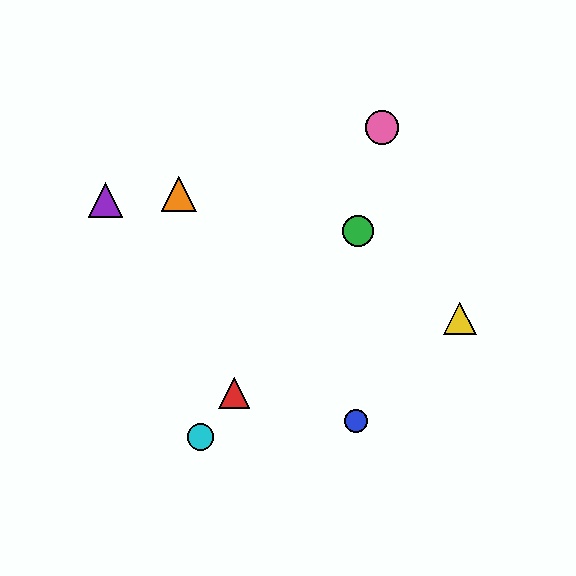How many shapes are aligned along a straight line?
3 shapes (the red triangle, the green circle, the cyan circle) are aligned along a straight line.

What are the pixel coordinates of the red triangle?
The red triangle is at (234, 393).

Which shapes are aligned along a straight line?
The red triangle, the green circle, the cyan circle are aligned along a straight line.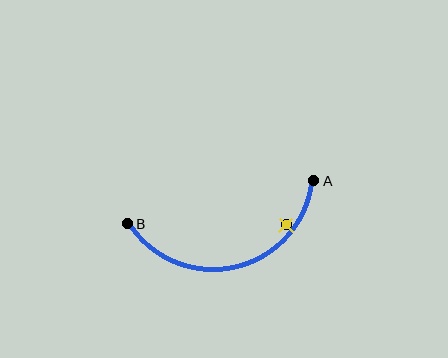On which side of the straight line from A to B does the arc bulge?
The arc bulges below the straight line connecting A and B.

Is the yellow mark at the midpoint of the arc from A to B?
No — the yellow mark does not lie on the arc at all. It sits slightly inside the curve.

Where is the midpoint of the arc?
The arc midpoint is the point on the curve farthest from the straight line joining A and B. It sits below that line.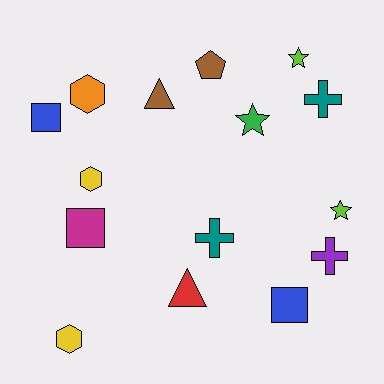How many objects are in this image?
There are 15 objects.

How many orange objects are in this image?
There is 1 orange object.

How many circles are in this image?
There are no circles.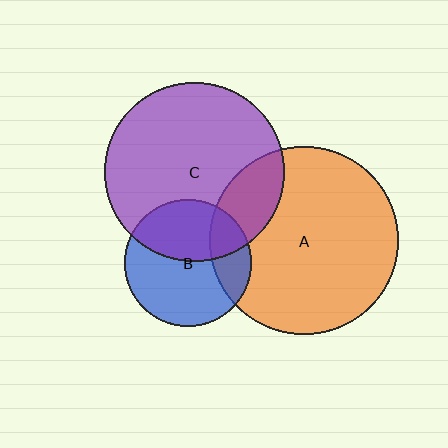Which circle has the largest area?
Circle A (orange).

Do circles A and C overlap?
Yes.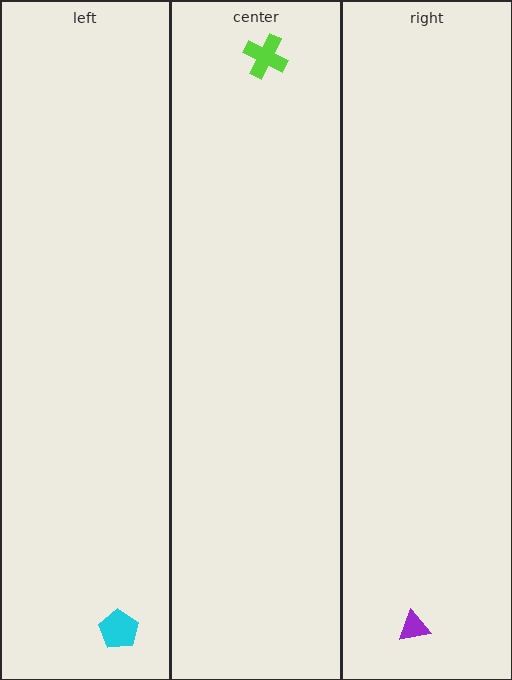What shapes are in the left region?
The cyan pentagon.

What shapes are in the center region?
The lime cross.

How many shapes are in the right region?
1.